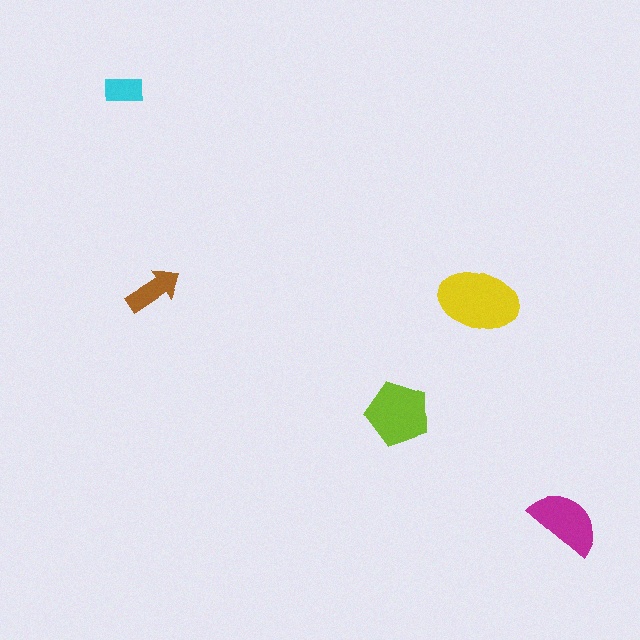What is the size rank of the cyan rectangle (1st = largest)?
5th.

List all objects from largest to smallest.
The yellow ellipse, the lime pentagon, the magenta semicircle, the brown arrow, the cyan rectangle.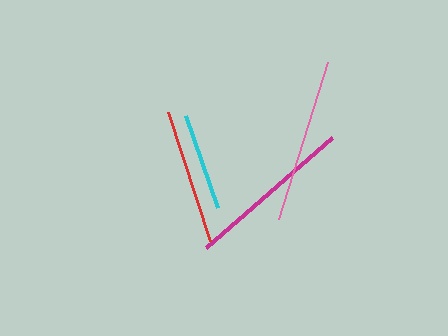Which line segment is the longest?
The magenta line is the longest at approximately 167 pixels.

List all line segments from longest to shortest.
From longest to shortest: magenta, pink, red, cyan.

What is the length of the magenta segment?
The magenta segment is approximately 167 pixels long.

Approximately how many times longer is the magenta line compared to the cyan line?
The magenta line is approximately 1.7 times the length of the cyan line.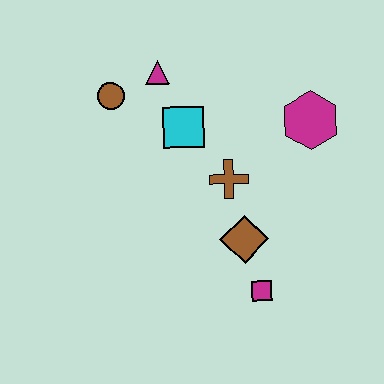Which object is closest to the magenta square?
The brown diamond is closest to the magenta square.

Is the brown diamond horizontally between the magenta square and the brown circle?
Yes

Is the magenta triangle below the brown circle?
No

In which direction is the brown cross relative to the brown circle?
The brown cross is to the right of the brown circle.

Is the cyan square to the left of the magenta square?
Yes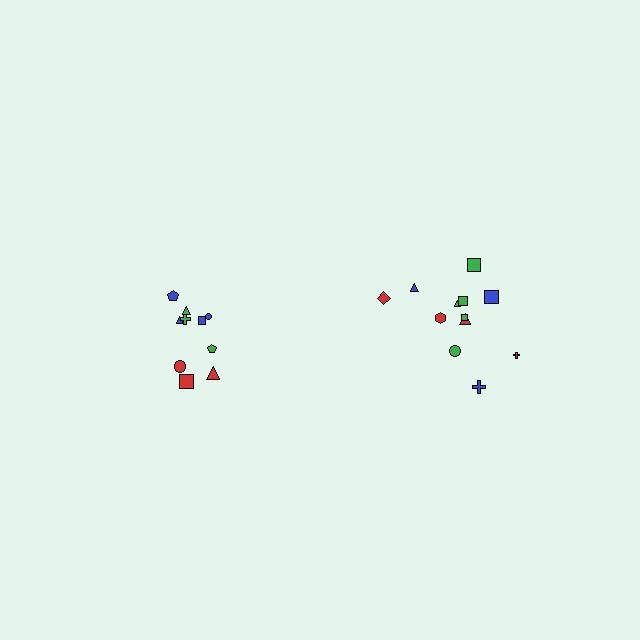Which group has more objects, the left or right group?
The right group.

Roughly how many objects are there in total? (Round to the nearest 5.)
Roughly 20 objects in total.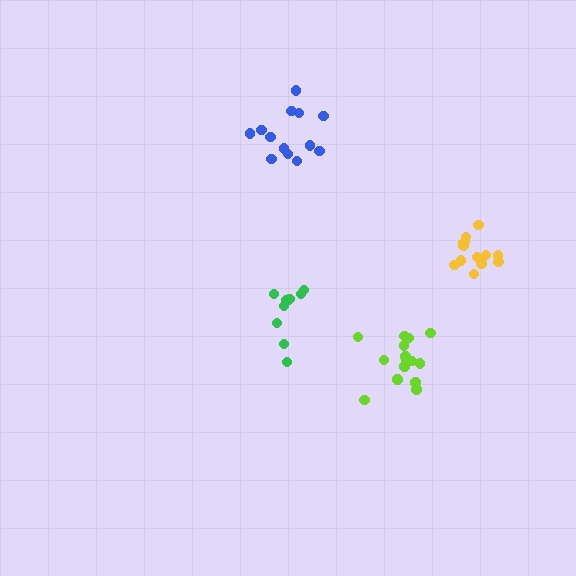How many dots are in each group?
Group 1: 13 dots, Group 2: 10 dots, Group 3: 13 dots, Group 4: 15 dots (51 total).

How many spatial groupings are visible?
There are 4 spatial groupings.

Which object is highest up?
The blue cluster is topmost.